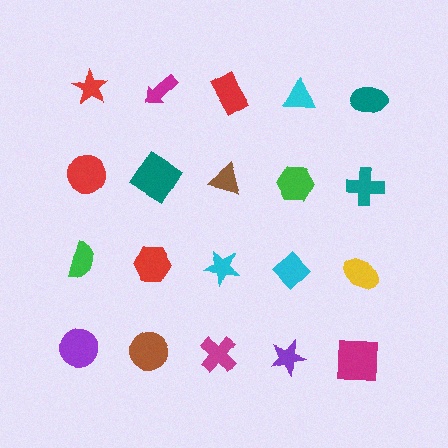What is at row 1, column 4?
A cyan triangle.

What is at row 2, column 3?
A brown triangle.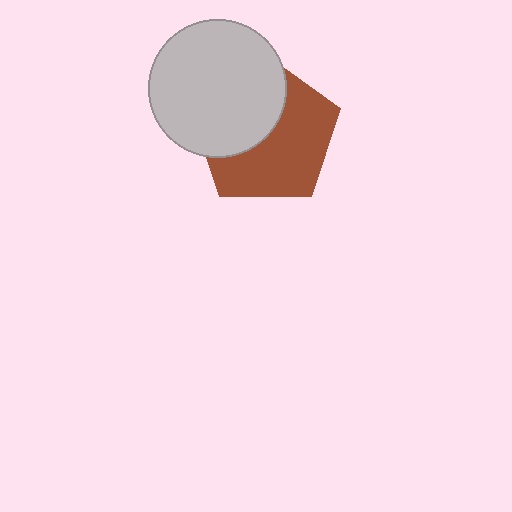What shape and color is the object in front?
The object in front is a light gray circle.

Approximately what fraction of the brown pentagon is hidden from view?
Roughly 43% of the brown pentagon is hidden behind the light gray circle.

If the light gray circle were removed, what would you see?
You would see the complete brown pentagon.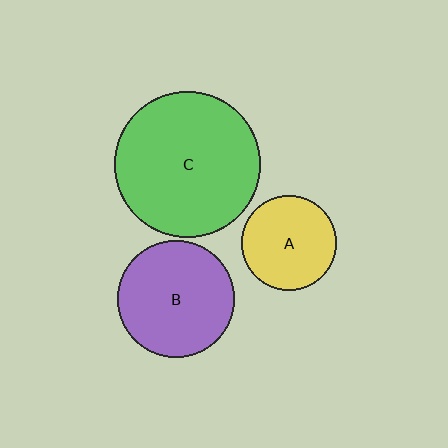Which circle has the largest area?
Circle C (green).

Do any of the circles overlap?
No, none of the circles overlap.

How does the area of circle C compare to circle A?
Approximately 2.4 times.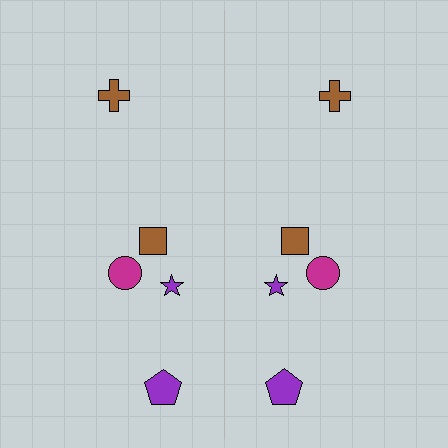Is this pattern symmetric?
Yes, this pattern has bilateral (reflection) symmetry.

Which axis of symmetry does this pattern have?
The pattern has a vertical axis of symmetry running through the center of the image.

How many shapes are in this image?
There are 10 shapes in this image.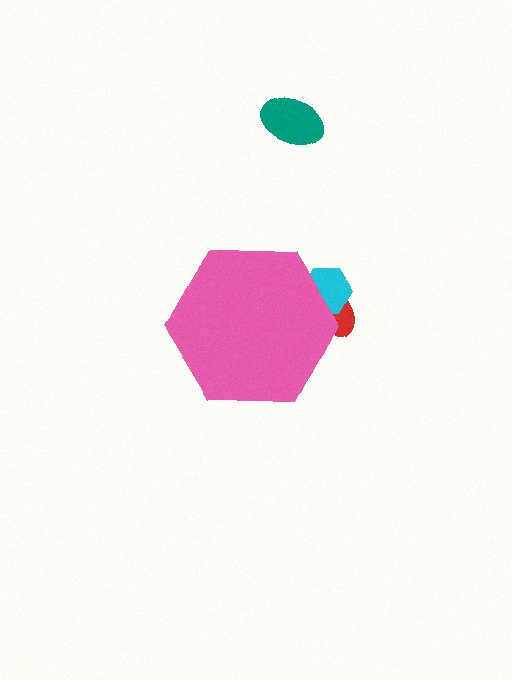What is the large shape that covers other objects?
A pink hexagon.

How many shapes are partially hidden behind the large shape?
2 shapes are partially hidden.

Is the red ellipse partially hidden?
Yes, the red ellipse is partially hidden behind the pink hexagon.